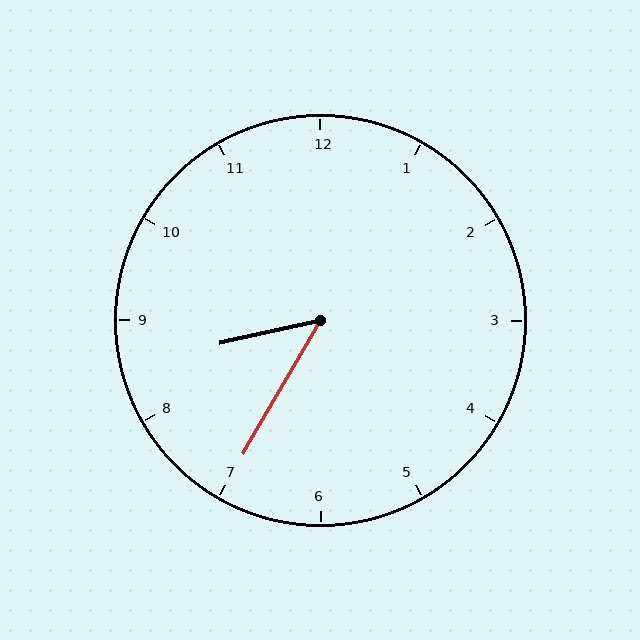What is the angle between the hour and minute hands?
Approximately 48 degrees.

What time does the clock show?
8:35.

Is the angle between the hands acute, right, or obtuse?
It is acute.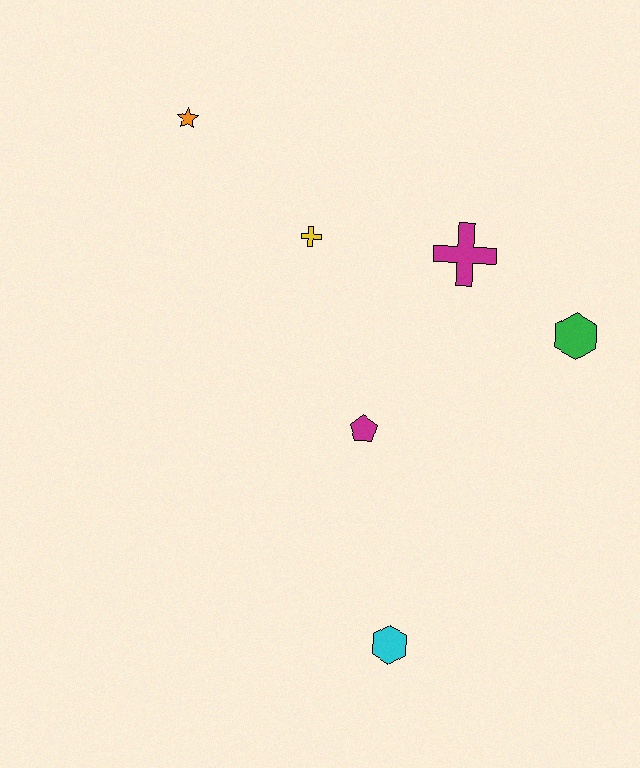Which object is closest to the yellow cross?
The magenta cross is closest to the yellow cross.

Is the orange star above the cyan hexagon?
Yes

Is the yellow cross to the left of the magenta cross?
Yes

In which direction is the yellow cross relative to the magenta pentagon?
The yellow cross is above the magenta pentagon.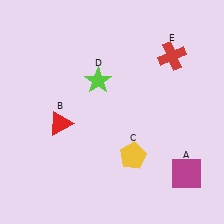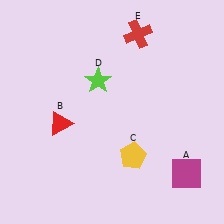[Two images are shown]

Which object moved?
The red cross (E) moved left.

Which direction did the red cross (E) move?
The red cross (E) moved left.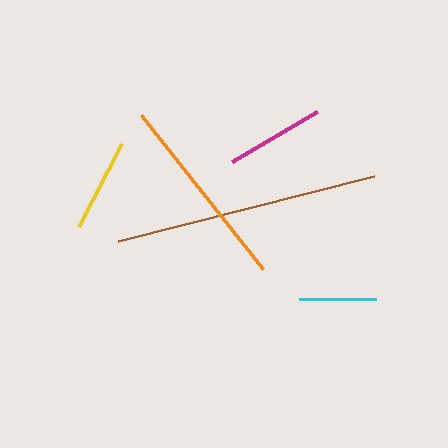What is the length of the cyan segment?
The cyan segment is approximately 77 pixels long.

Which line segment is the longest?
The brown line is the longest at approximately 265 pixels.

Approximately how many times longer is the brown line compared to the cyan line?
The brown line is approximately 3.4 times the length of the cyan line.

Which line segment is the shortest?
The cyan line is the shortest at approximately 77 pixels.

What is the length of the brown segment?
The brown segment is approximately 265 pixels long.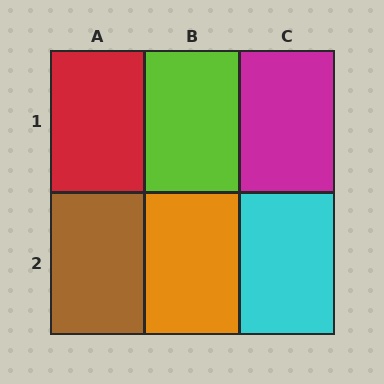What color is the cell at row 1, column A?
Red.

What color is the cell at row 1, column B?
Lime.